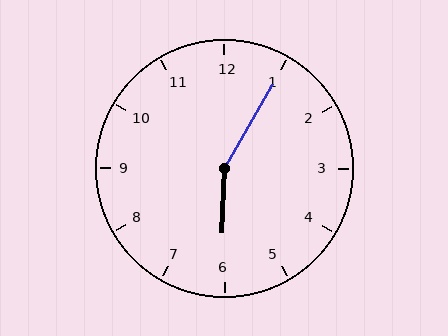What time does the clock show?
6:05.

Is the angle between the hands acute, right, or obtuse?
It is obtuse.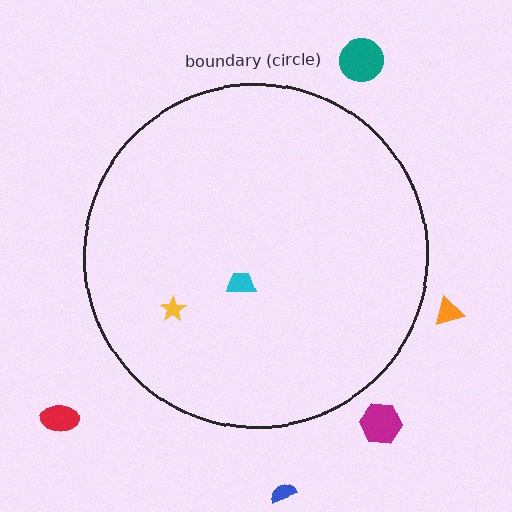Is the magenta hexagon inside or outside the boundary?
Outside.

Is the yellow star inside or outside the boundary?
Inside.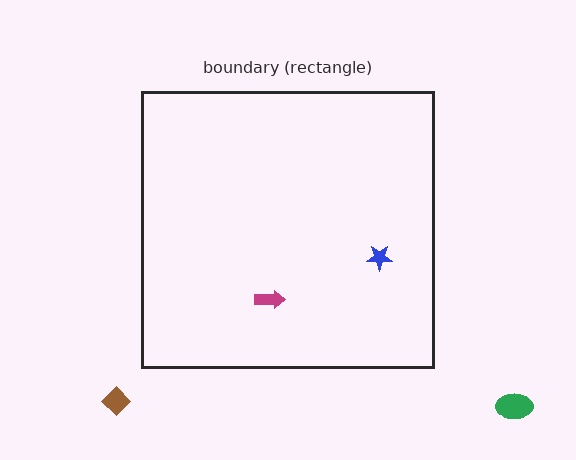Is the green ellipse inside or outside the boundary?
Outside.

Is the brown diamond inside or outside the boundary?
Outside.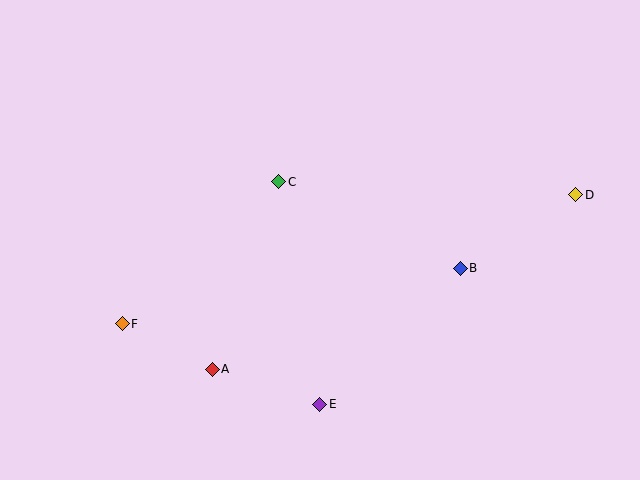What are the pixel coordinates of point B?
Point B is at (460, 268).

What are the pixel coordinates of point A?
Point A is at (212, 369).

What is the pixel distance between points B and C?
The distance between B and C is 201 pixels.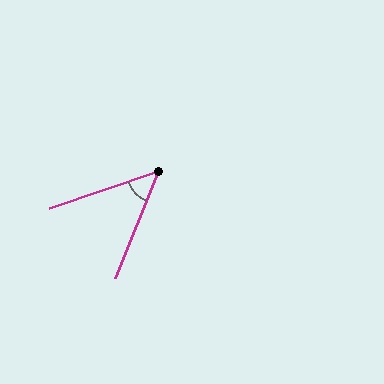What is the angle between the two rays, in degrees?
Approximately 50 degrees.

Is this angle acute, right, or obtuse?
It is acute.